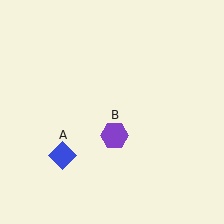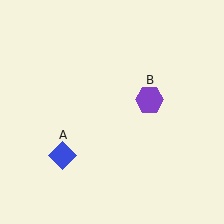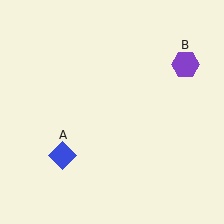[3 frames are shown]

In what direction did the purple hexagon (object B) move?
The purple hexagon (object B) moved up and to the right.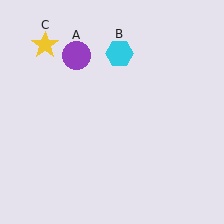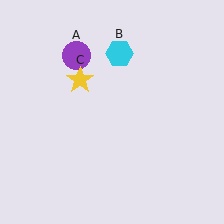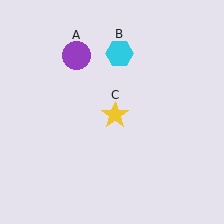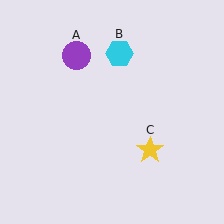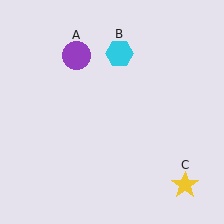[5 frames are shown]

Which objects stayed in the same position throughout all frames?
Purple circle (object A) and cyan hexagon (object B) remained stationary.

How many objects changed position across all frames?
1 object changed position: yellow star (object C).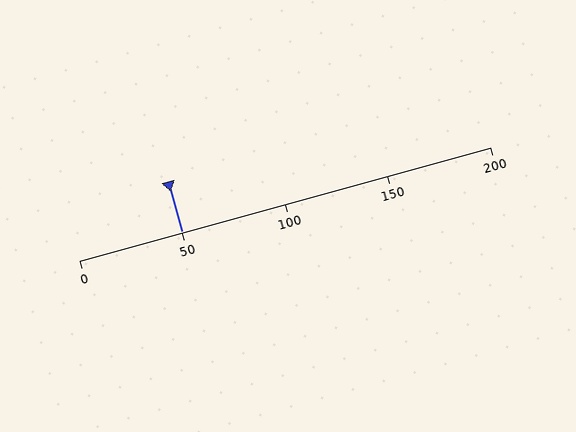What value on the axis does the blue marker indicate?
The marker indicates approximately 50.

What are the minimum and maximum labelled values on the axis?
The axis runs from 0 to 200.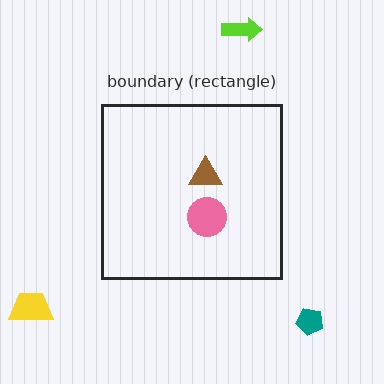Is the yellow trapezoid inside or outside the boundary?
Outside.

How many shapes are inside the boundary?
2 inside, 3 outside.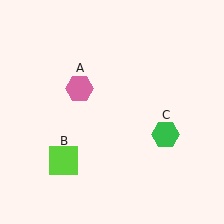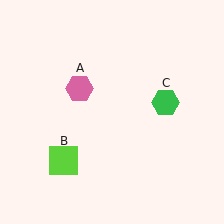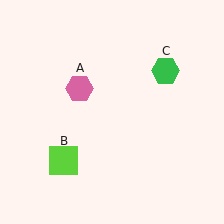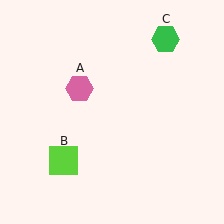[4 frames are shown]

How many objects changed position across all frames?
1 object changed position: green hexagon (object C).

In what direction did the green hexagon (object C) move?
The green hexagon (object C) moved up.